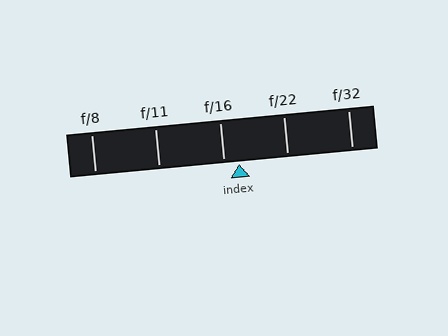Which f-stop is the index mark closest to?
The index mark is closest to f/16.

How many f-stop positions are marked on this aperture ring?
There are 5 f-stop positions marked.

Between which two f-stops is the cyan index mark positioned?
The index mark is between f/16 and f/22.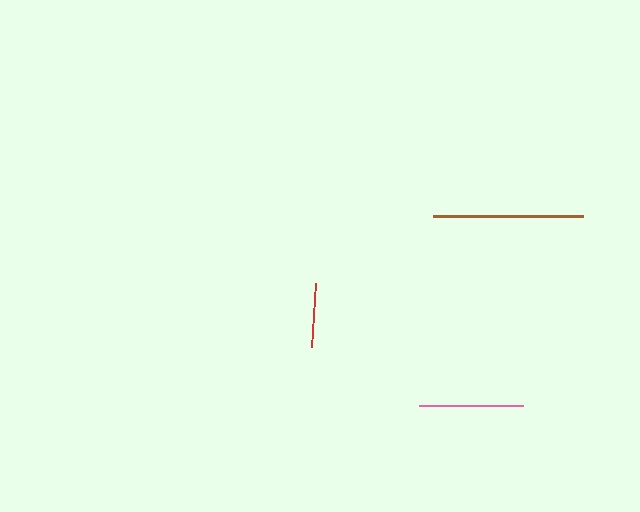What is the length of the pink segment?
The pink segment is approximately 105 pixels long.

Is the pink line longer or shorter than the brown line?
The brown line is longer than the pink line.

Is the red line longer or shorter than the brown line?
The brown line is longer than the red line.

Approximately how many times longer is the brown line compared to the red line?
The brown line is approximately 2.3 times the length of the red line.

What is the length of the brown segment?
The brown segment is approximately 150 pixels long.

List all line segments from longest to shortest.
From longest to shortest: brown, pink, red.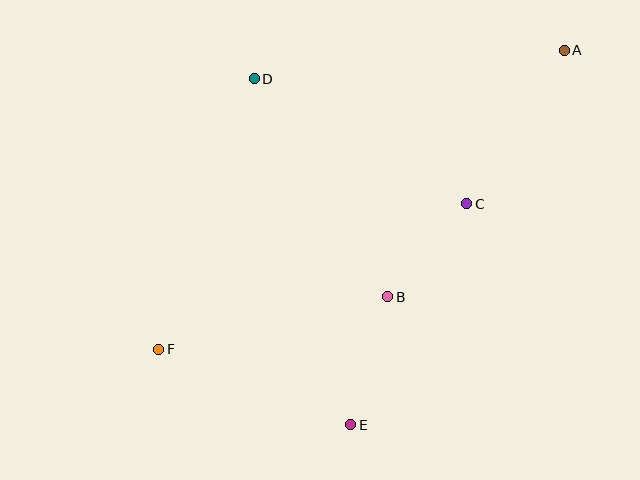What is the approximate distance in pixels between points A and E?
The distance between A and E is approximately 431 pixels.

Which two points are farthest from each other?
Points A and F are farthest from each other.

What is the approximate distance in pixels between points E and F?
The distance between E and F is approximately 206 pixels.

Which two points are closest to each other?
Points B and C are closest to each other.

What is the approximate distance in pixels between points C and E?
The distance between C and E is approximately 249 pixels.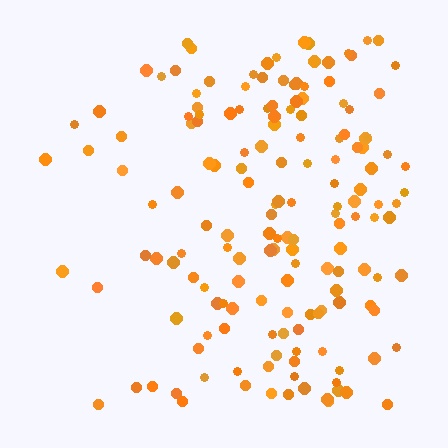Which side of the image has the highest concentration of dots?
The right.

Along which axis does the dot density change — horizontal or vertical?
Horizontal.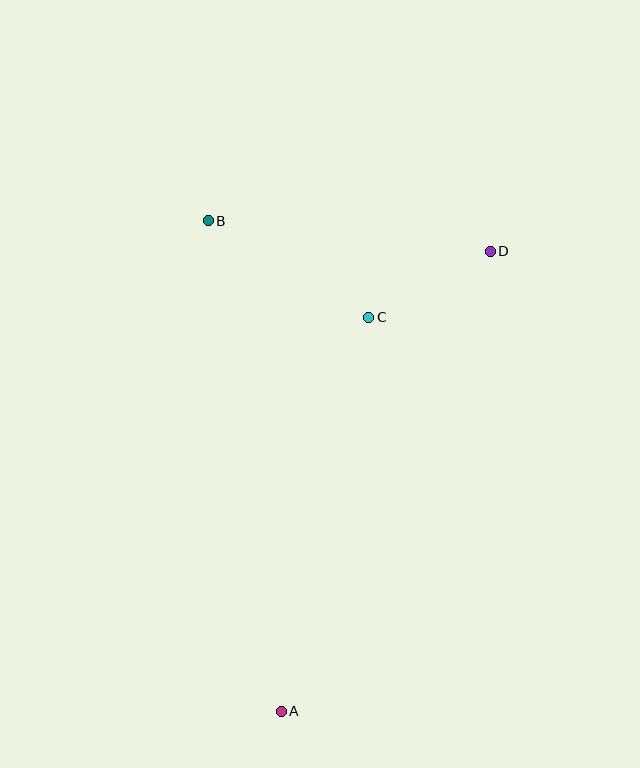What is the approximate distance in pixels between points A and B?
The distance between A and B is approximately 496 pixels.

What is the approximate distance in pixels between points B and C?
The distance between B and C is approximately 188 pixels.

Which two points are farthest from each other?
Points A and D are farthest from each other.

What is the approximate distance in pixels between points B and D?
The distance between B and D is approximately 284 pixels.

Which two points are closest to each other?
Points C and D are closest to each other.